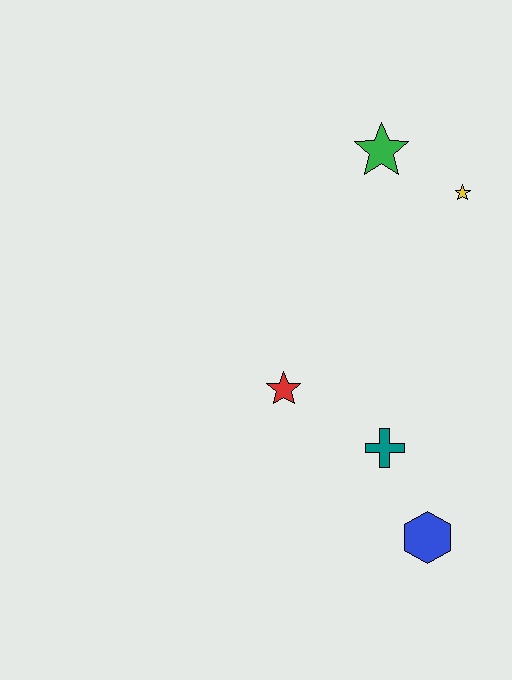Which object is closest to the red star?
The teal cross is closest to the red star.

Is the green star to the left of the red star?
No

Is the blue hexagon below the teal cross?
Yes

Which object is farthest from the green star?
The blue hexagon is farthest from the green star.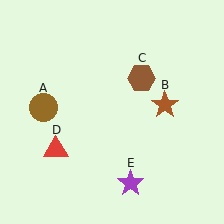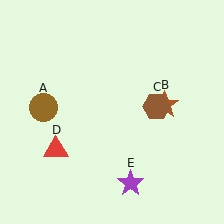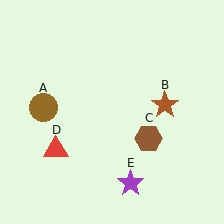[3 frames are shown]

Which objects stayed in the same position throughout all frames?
Brown circle (object A) and brown star (object B) and red triangle (object D) and purple star (object E) remained stationary.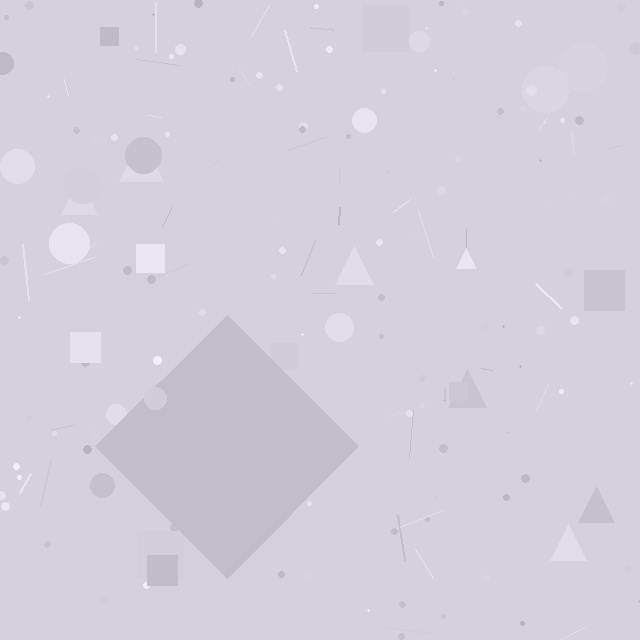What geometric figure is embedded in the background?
A diamond is embedded in the background.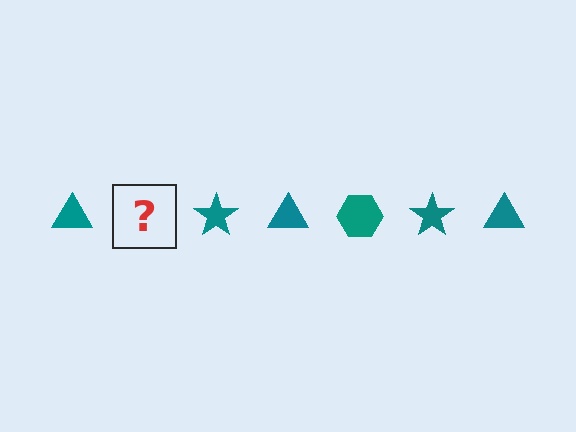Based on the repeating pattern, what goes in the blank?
The blank should be a teal hexagon.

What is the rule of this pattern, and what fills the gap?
The rule is that the pattern cycles through triangle, hexagon, star shapes in teal. The gap should be filled with a teal hexagon.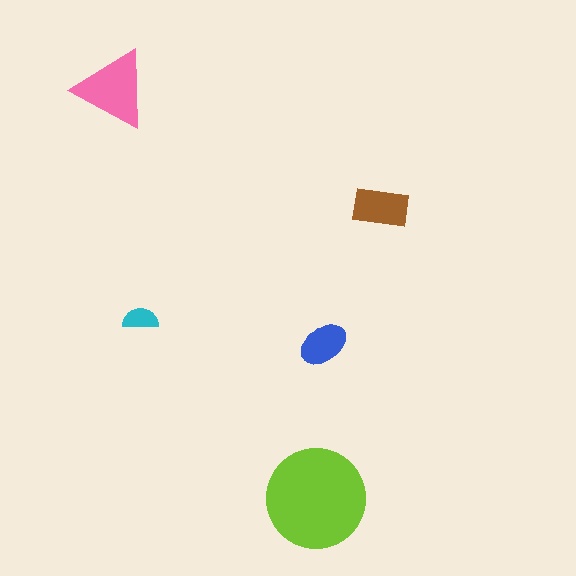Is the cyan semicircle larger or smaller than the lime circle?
Smaller.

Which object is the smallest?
The cyan semicircle.